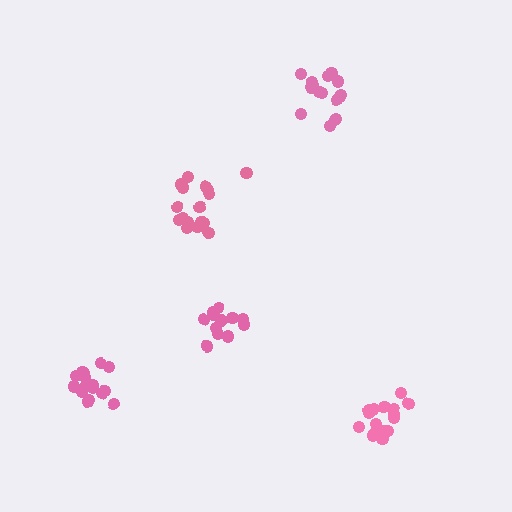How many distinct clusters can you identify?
There are 5 distinct clusters.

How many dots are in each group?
Group 1: 13 dots, Group 2: 16 dots, Group 3: 17 dots, Group 4: 17 dots, Group 5: 18 dots (81 total).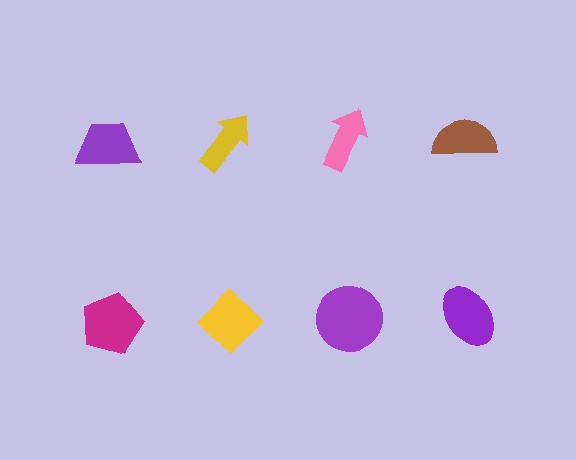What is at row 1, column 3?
A pink arrow.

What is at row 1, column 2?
A yellow arrow.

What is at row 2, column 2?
A yellow diamond.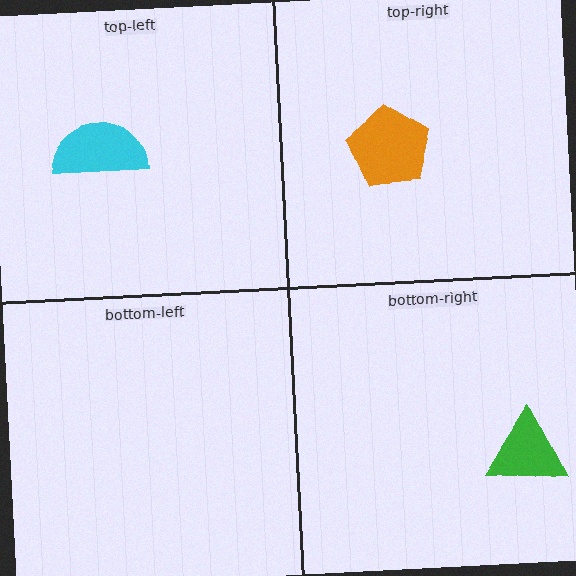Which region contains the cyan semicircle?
The top-left region.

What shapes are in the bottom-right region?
The green triangle.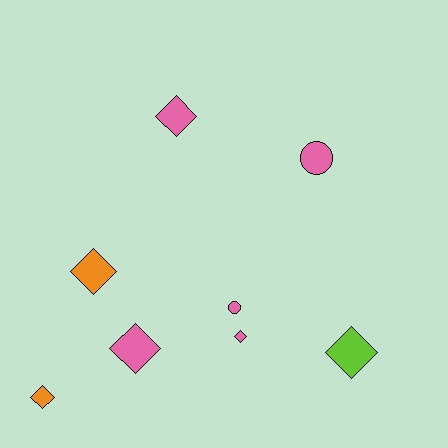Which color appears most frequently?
Pink, with 5 objects.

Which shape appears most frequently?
Diamond, with 6 objects.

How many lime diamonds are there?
There is 1 lime diamond.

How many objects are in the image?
There are 8 objects.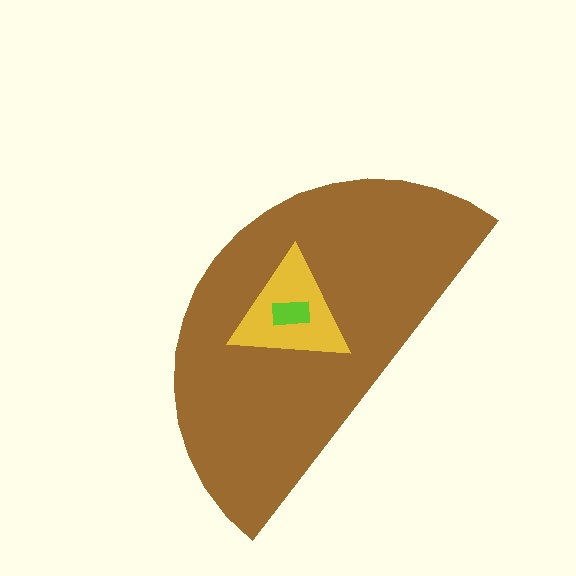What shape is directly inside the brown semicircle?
The yellow triangle.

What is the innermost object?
The lime rectangle.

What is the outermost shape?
The brown semicircle.